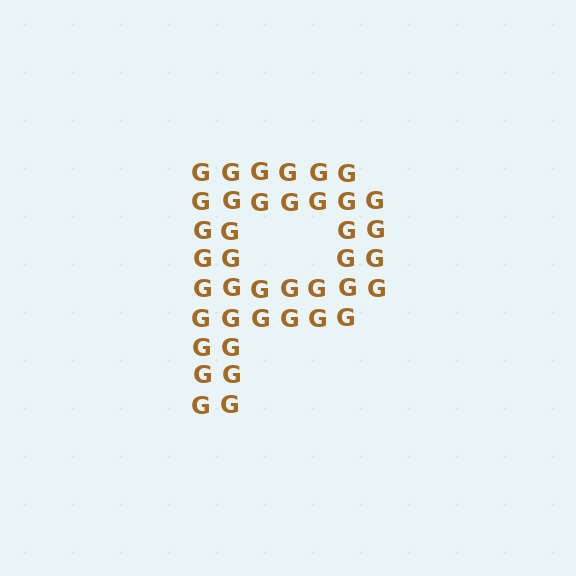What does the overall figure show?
The overall figure shows the letter P.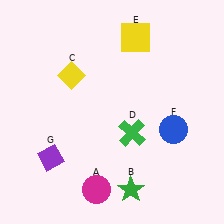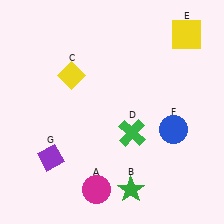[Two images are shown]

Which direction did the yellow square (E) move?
The yellow square (E) moved right.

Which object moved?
The yellow square (E) moved right.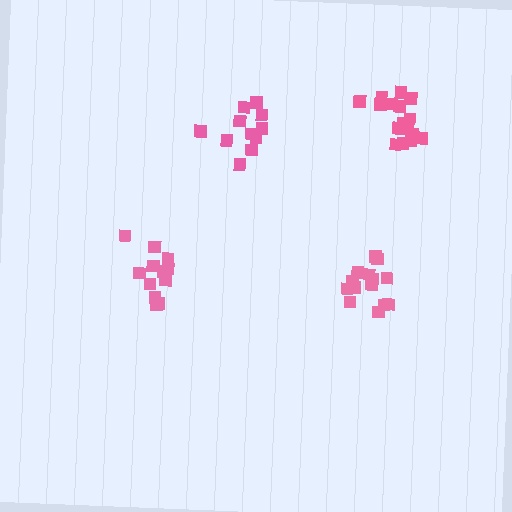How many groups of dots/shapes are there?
There are 4 groups.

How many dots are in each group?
Group 1: 14 dots, Group 2: 13 dots, Group 3: 16 dots, Group 4: 11 dots (54 total).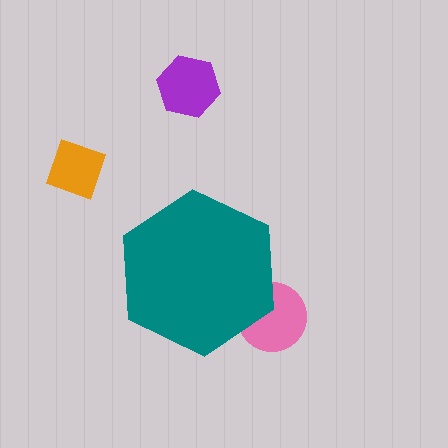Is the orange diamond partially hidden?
No, the orange diamond is fully visible.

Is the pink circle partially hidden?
Yes, the pink circle is partially hidden behind the teal hexagon.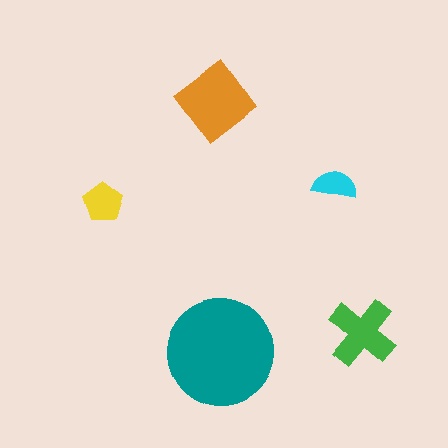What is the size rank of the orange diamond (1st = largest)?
2nd.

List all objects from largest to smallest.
The teal circle, the orange diamond, the green cross, the yellow pentagon, the cyan semicircle.